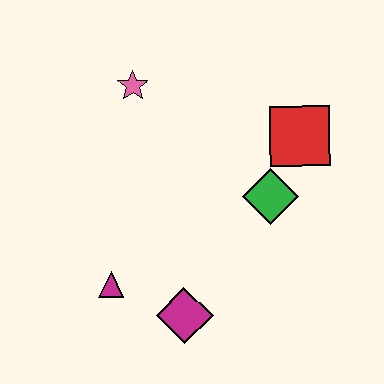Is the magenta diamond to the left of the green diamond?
Yes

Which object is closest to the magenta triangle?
The magenta diamond is closest to the magenta triangle.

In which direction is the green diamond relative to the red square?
The green diamond is below the red square.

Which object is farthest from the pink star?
The magenta diamond is farthest from the pink star.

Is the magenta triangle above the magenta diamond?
Yes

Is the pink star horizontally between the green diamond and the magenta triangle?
Yes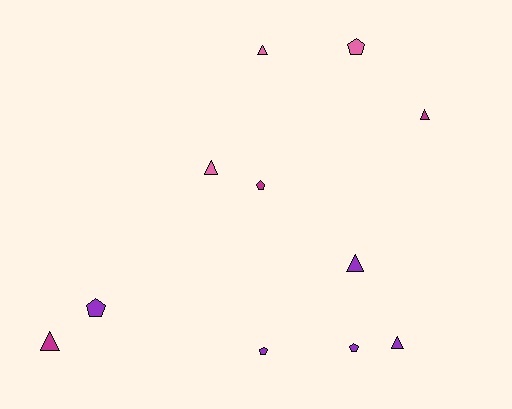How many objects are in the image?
There are 11 objects.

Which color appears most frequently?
Purple, with 5 objects.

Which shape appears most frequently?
Triangle, with 6 objects.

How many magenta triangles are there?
There are 2 magenta triangles.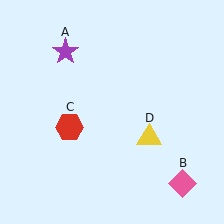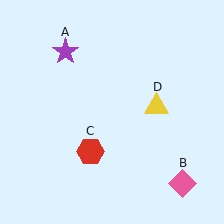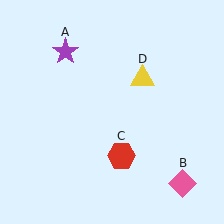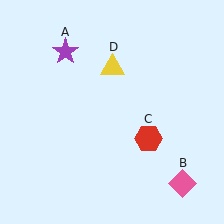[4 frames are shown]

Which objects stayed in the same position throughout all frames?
Purple star (object A) and pink diamond (object B) remained stationary.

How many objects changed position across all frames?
2 objects changed position: red hexagon (object C), yellow triangle (object D).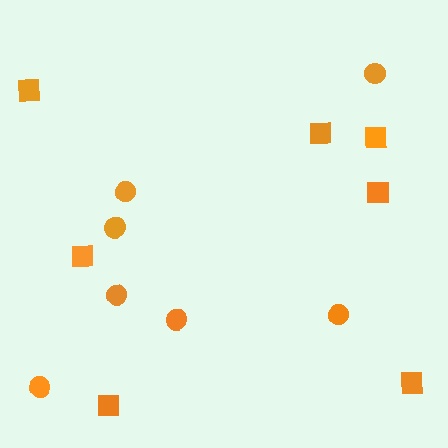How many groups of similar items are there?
There are 2 groups: one group of circles (7) and one group of squares (7).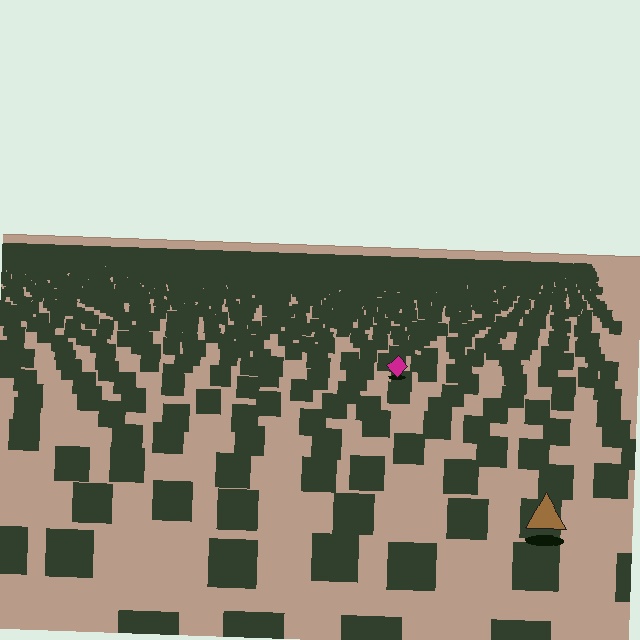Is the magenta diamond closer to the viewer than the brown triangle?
No. The brown triangle is closer — you can tell from the texture gradient: the ground texture is coarser near it.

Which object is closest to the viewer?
The brown triangle is closest. The texture marks near it are larger and more spread out.